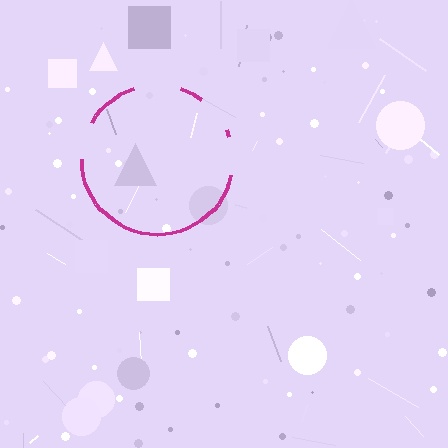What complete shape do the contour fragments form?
The contour fragments form a circle.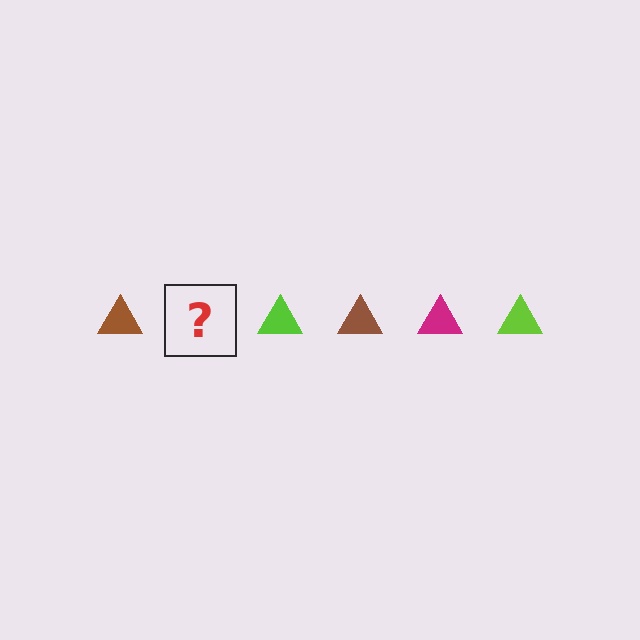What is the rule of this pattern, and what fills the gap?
The rule is that the pattern cycles through brown, magenta, lime triangles. The gap should be filled with a magenta triangle.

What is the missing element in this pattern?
The missing element is a magenta triangle.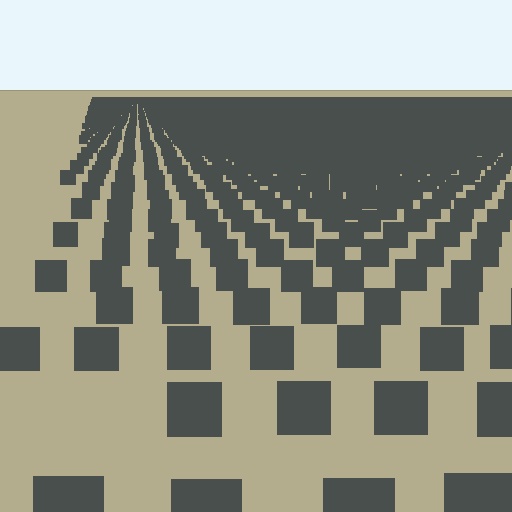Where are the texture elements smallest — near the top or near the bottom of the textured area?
Near the top.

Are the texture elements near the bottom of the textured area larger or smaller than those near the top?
Larger. Near the bottom, elements are closer to the viewer and appear at a bigger on-screen size.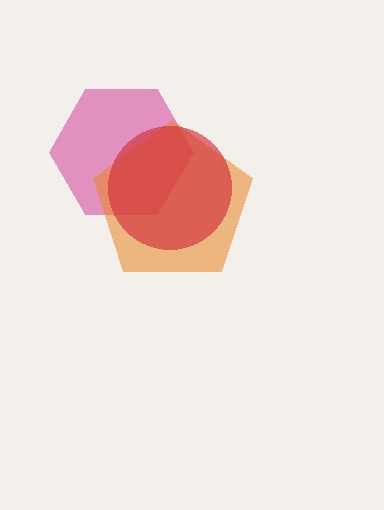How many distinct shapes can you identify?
There are 3 distinct shapes: a magenta hexagon, an orange pentagon, a red circle.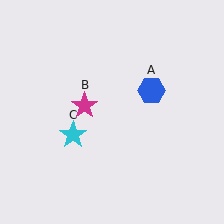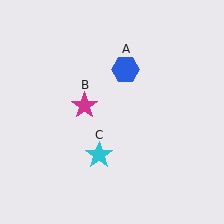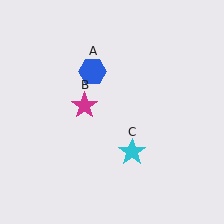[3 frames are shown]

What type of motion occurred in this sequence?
The blue hexagon (object A), cyan star (object C) rotated counterclockwise around the center of the scene.